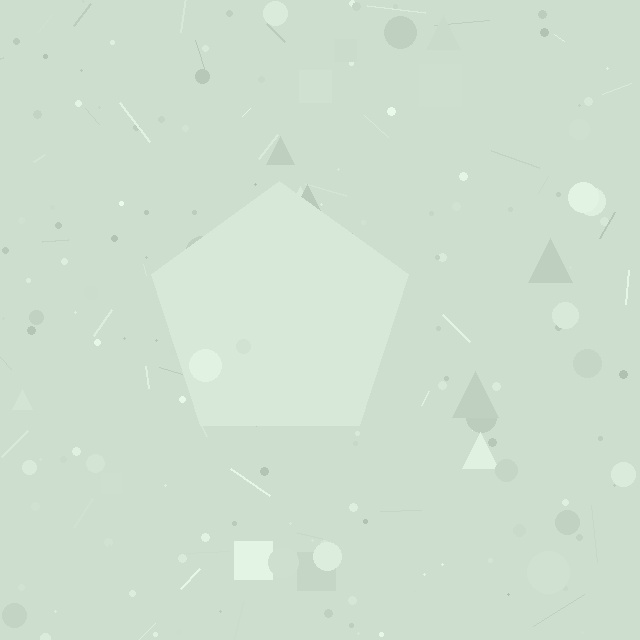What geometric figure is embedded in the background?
A pentagon is embedded in the background.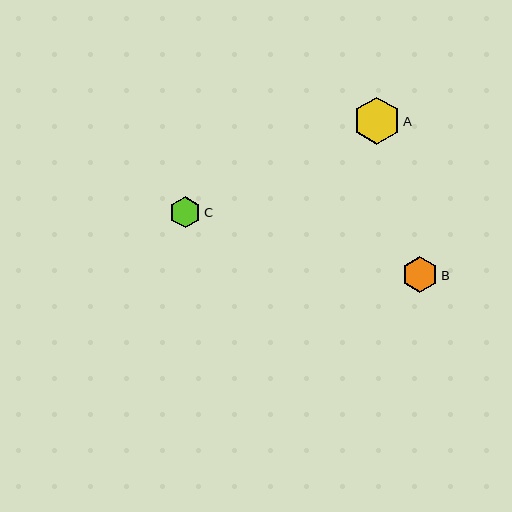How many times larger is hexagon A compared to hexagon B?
Hexagon A is approximately 1.3 times the size of hexagon B.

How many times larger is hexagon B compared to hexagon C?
Hexagon B is approximately 1.2 times the size of hexagon C.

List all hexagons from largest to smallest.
From largest to smallest: A, B, C.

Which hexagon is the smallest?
Hexagon C is the smallest with a size of approximately 31 pixels.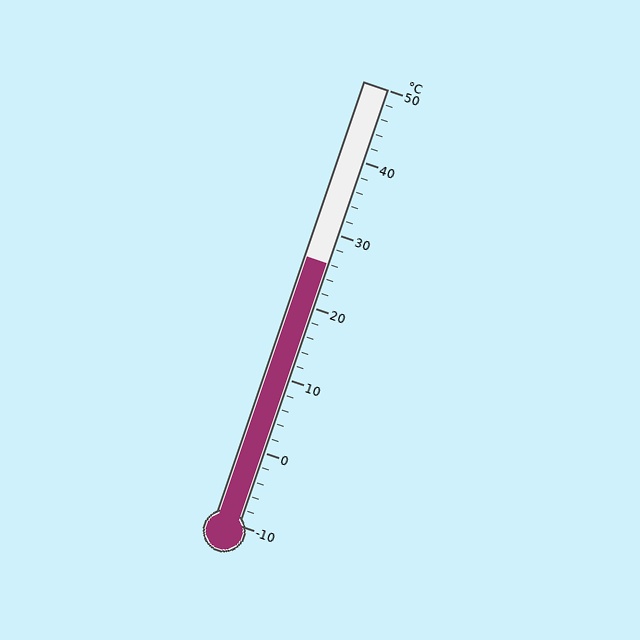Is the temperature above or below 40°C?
The temperature is below 40°C.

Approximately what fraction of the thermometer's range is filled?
The thermometer is filled to approximately 60% of its range.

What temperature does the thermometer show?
The thermometer shows approximately 26°C.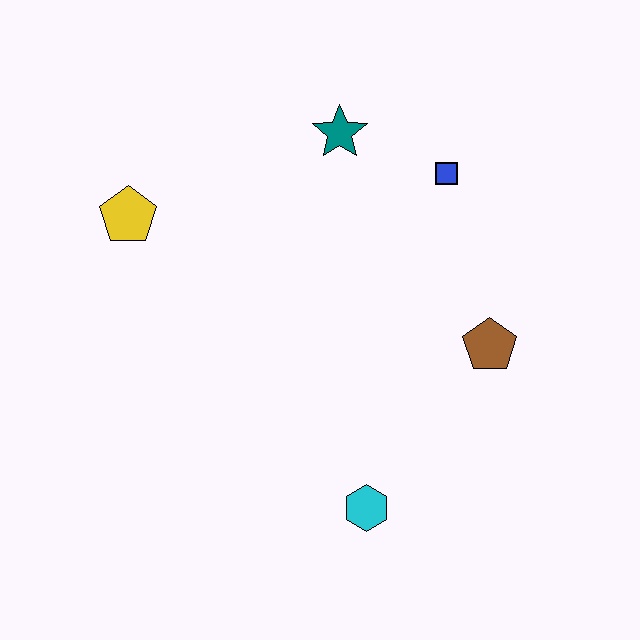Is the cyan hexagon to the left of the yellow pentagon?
No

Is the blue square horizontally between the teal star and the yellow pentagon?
No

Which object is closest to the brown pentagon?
The blue square is closest to the brown pentagon.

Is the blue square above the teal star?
No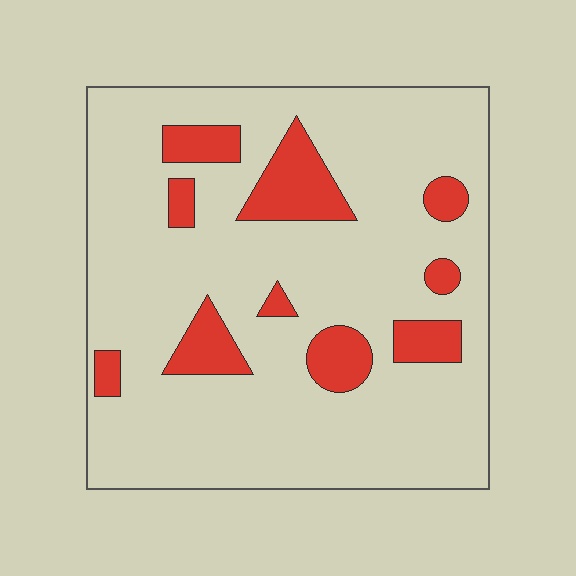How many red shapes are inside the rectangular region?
10.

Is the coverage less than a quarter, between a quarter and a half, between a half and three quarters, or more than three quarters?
Less than a quarter.